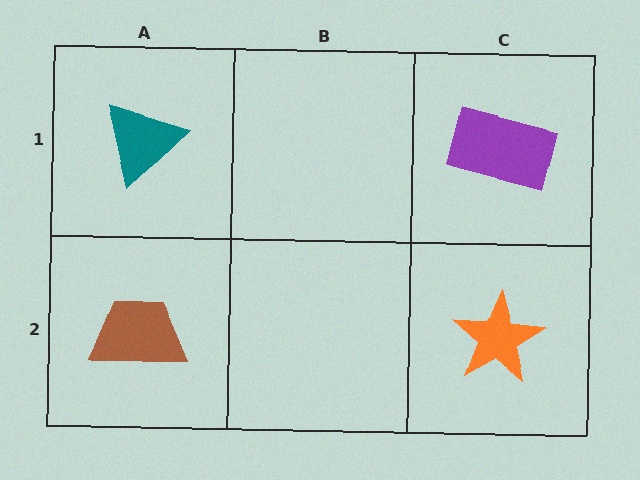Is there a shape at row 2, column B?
No, that cell is empty.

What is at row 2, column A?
A brown trapezoid.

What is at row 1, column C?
A purple rectangle.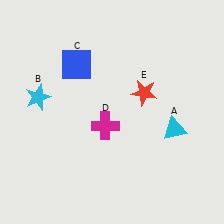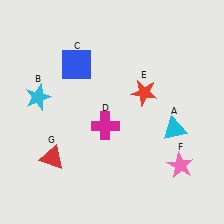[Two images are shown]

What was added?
A pink star (F), a red triangle (G) were added in Image 2.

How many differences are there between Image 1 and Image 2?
There are 2 differences between the two images.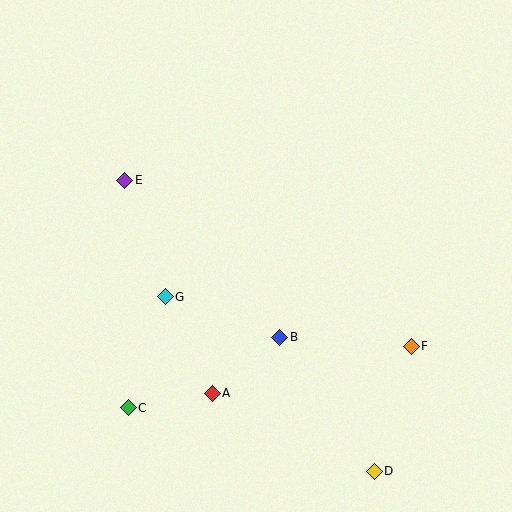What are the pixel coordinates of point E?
Point E is at (125, 180).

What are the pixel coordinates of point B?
Point B is at (280, 337).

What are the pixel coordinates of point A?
Point A is at (212, 393).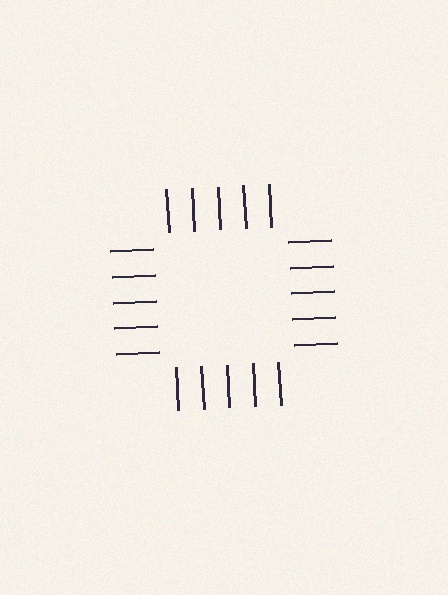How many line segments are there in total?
20 — 5 along each of the 4 edges.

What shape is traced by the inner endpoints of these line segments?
An illusory square — the line segments terminate on its edges but no continuous stroke is drawn.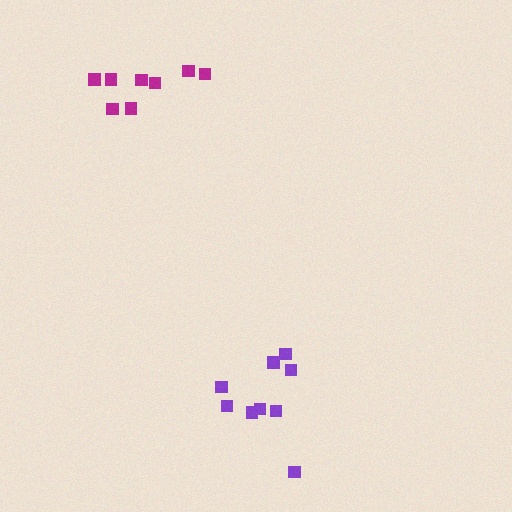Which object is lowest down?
The purple cluster is bottommost.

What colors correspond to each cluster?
The clusters are colored: purple, magenta.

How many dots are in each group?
Group 1: 9 dots, Group 2: 8 dots (17 total).